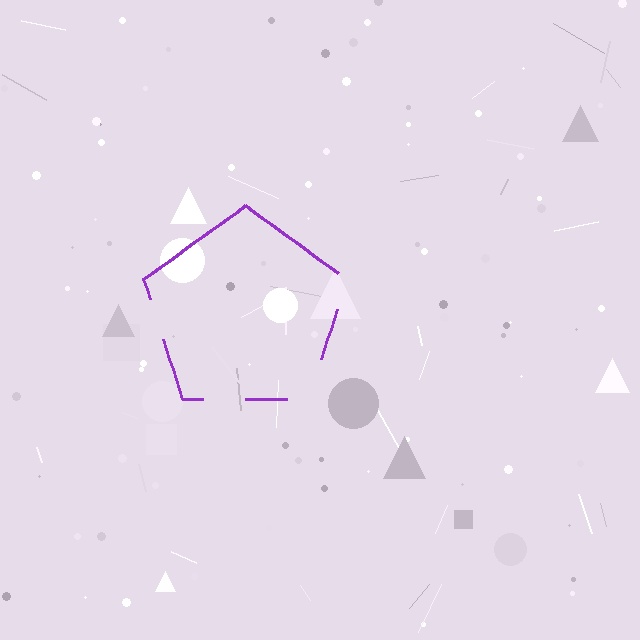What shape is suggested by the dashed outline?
The dashed outline suggests a pentagon.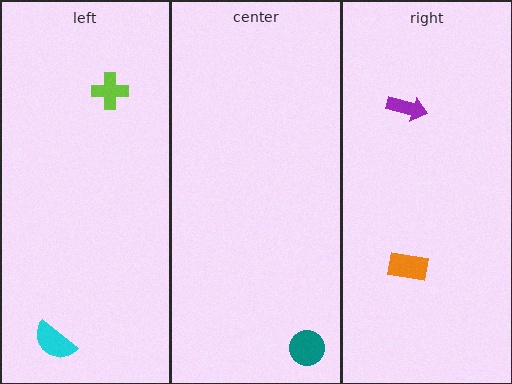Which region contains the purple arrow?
The right region.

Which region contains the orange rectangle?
The right region.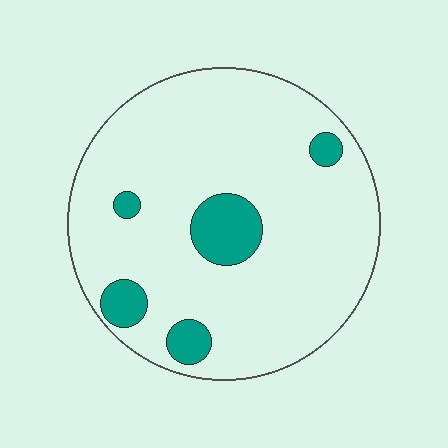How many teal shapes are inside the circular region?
5.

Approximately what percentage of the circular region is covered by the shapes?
Approximately 10%.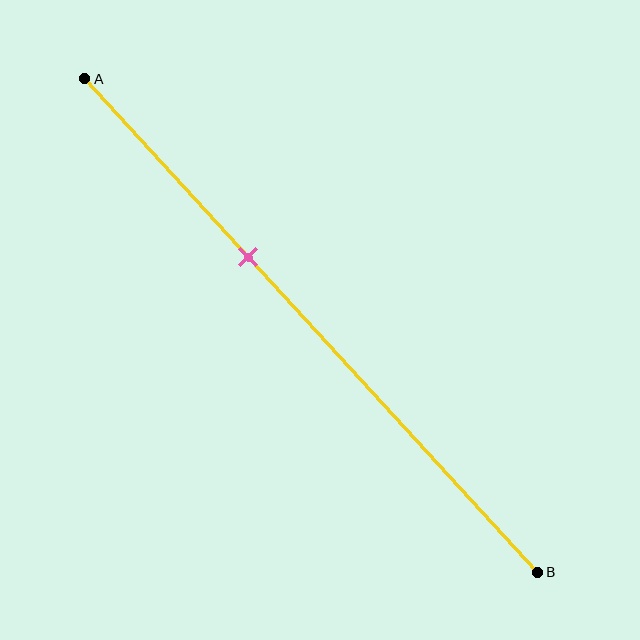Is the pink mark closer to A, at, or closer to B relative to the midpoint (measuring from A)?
The pink mark is closer to point A than the midpoint of segment AB.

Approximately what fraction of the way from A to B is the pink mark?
The pink mark is approximately 35% of the way from A to B.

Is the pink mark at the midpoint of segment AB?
No, the mark is at about 35% from A, not at the 50% midpoint.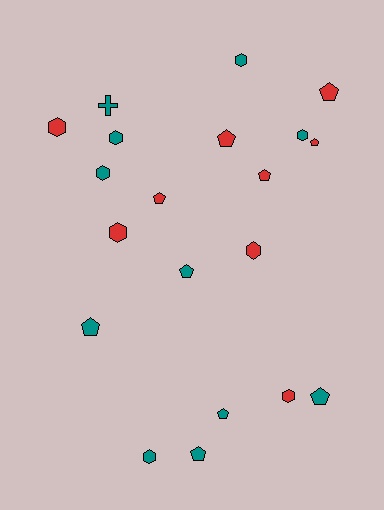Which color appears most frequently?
Teal, with 11 objects.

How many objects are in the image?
There are 20 objects.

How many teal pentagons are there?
There are 5 teal pentagons.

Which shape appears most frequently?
Pentagon, with 10 objects.